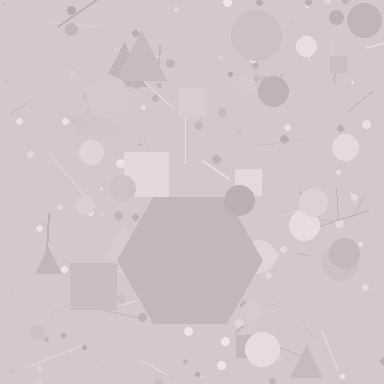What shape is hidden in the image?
A hexagon is hidden in the image.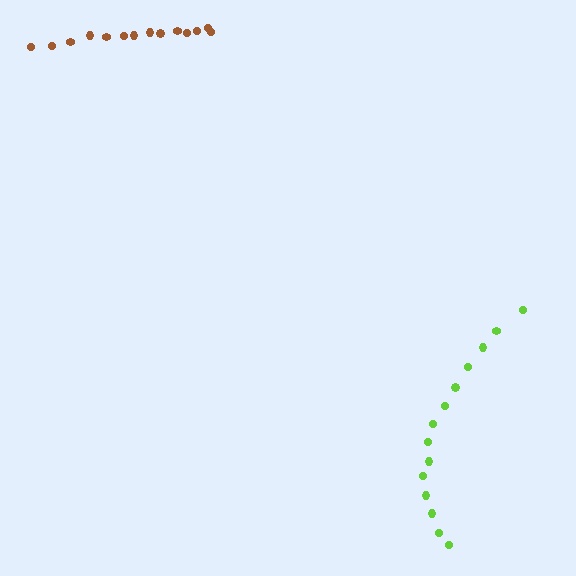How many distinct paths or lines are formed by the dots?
There are 2 distinct paths.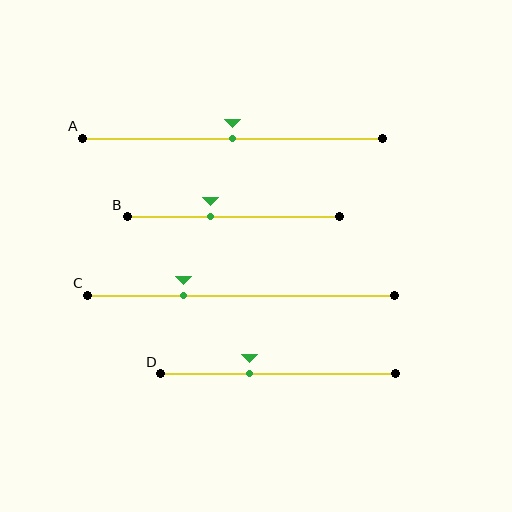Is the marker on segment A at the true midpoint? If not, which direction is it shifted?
Yes, the marker on segment A is at the true midpoint.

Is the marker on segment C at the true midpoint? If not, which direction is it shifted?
No, the marker on segment C is shifted to the left by about 19% of the segment length.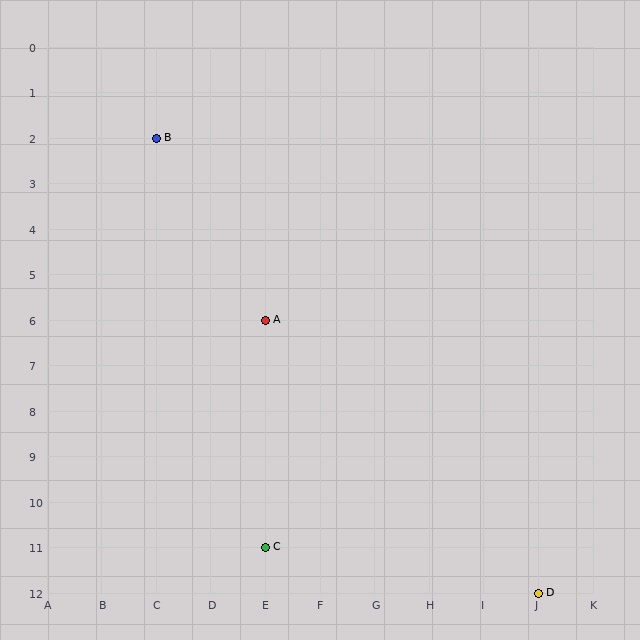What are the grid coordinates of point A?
Point A is at grid coordinates (E, 6).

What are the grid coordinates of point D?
Point D is at grid coordinates (J, 12).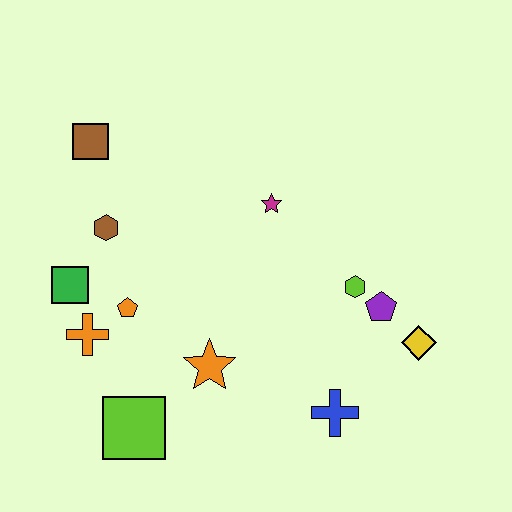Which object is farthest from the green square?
The yellow diamond is farthest from the green square.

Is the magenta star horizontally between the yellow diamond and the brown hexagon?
Yes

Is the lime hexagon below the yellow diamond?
No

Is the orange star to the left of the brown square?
No